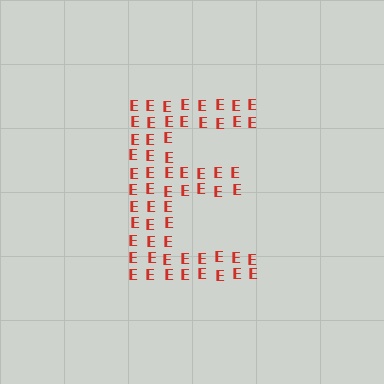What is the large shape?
The large shape is the letter E.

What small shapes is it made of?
It is made of small letter E's.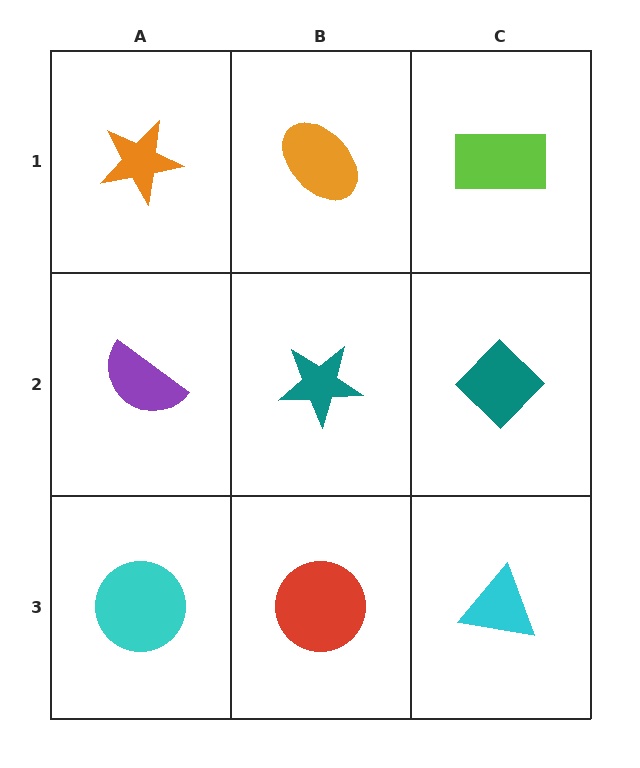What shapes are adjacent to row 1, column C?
A teal diamond (row 2, column C), an orange ellipse (row 1, column B).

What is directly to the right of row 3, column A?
A red circle.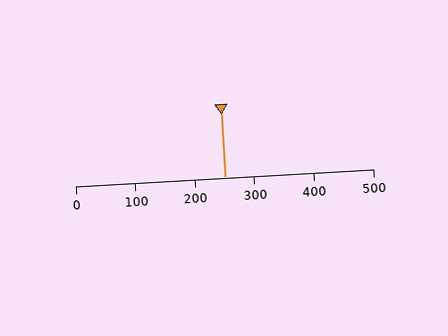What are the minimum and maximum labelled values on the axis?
The axis runs from 0 to 500.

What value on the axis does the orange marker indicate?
The marker indicates approximately 250.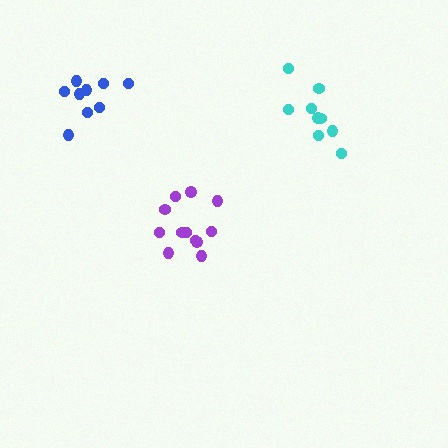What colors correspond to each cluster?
The clusters are colored: purple, blue, cyan.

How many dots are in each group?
Group 1: 12 dots, Group 2: 9 dots, Group 3: 9 dots (30 total).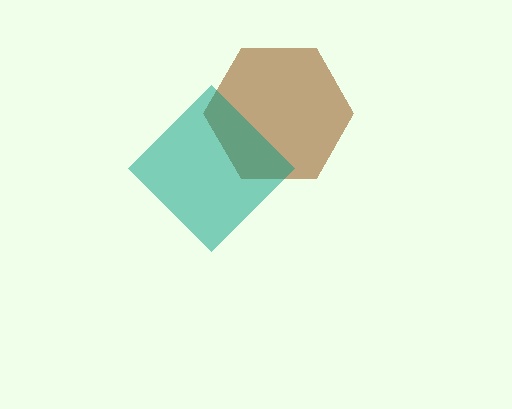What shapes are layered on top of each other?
The layered shapes are: a brown hexagon, a teal diamond.